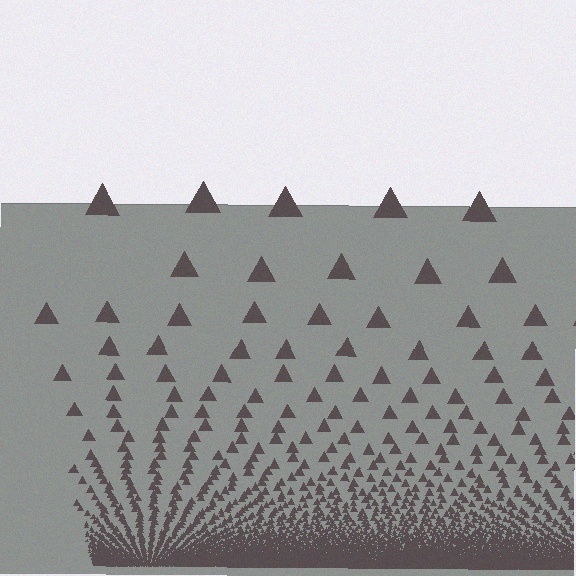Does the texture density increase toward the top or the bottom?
Density increases toward the bottom.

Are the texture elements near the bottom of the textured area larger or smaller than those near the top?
Smaller. The gradient is inverted — elements near the bottom are smaller and denser.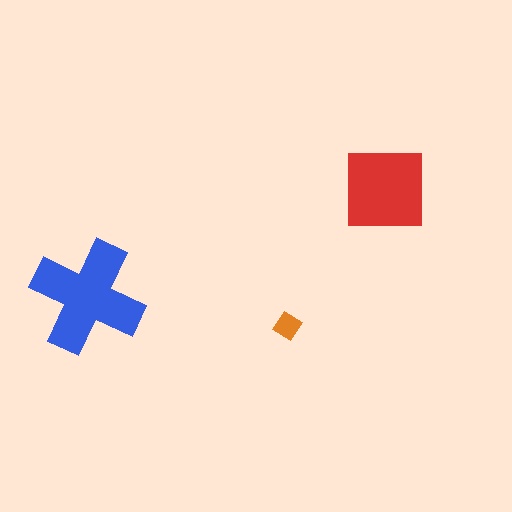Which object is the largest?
The blue cross.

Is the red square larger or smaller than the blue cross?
Smaller.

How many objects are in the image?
There are 3 objects in the image.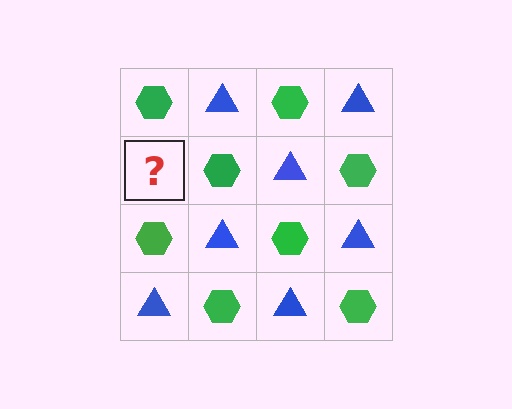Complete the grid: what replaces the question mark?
The question mark should be replaced with a blue triangle.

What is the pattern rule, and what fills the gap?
The rule is that it alternates green hexagon and blue triangle in a checkerboard pattern. The gap should be filled with a blue triangle.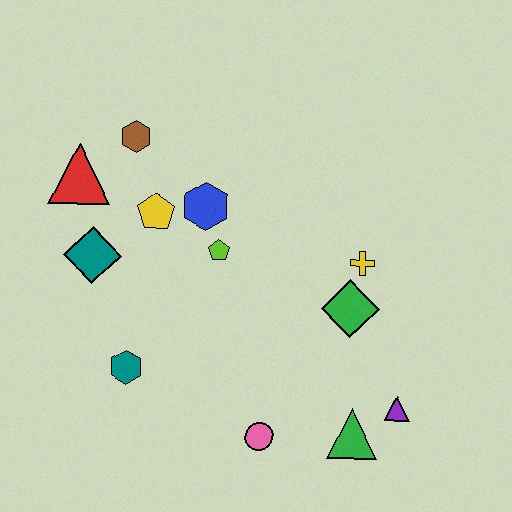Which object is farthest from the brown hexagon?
The purple triangle is farthest from the brown hexagon.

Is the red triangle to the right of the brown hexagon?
No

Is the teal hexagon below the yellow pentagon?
Yes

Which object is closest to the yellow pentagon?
The blue hexagon is closest to the yellow pentagon.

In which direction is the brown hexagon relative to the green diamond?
The brown hexagon is to the left of the green diamond.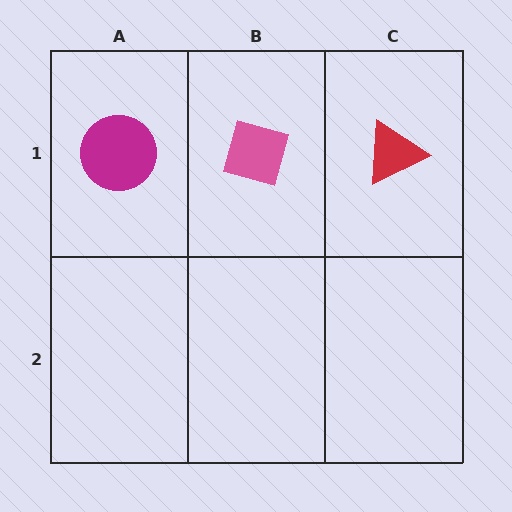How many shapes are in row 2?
0 shapes.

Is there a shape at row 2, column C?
No, that cell is empty.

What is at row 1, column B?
A pink diamond.